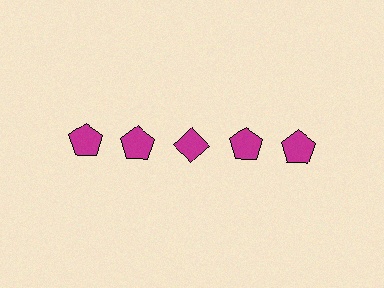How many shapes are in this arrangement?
There are 5 shapes arranged in a grid pattern.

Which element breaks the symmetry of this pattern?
The magenta diamond in the top row, center column breaks the symmetry. All other shapes are magenta pentagons.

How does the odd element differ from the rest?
It has a different shape: diamond instead of pentagon.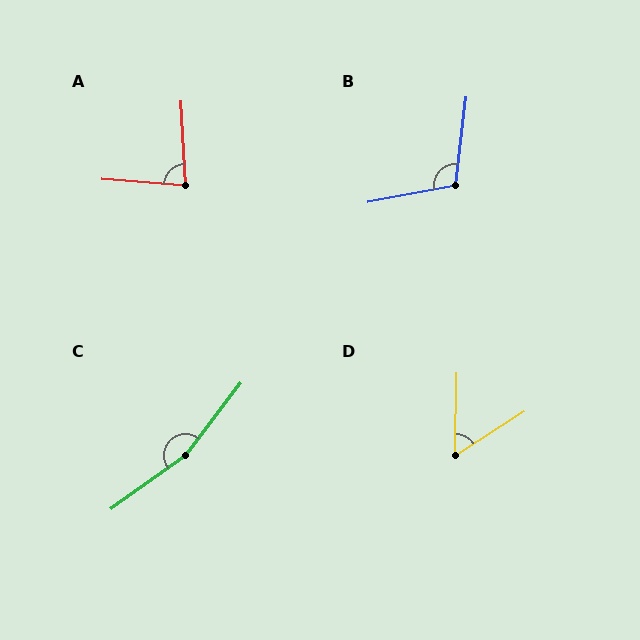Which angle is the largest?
C, at approximately 163 degrees.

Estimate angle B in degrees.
Approximately 108 degrees.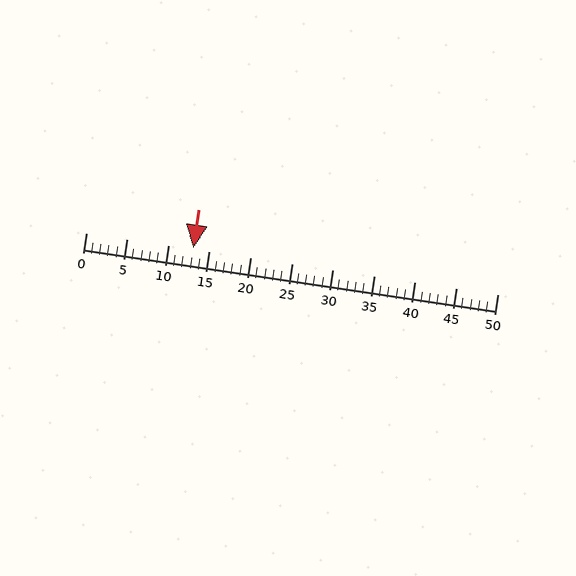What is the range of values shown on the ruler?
The ruler shows values from 0 to 50.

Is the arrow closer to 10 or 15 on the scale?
The arrow is closer to 15.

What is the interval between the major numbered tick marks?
The major tick marks are spaced 5 units apart.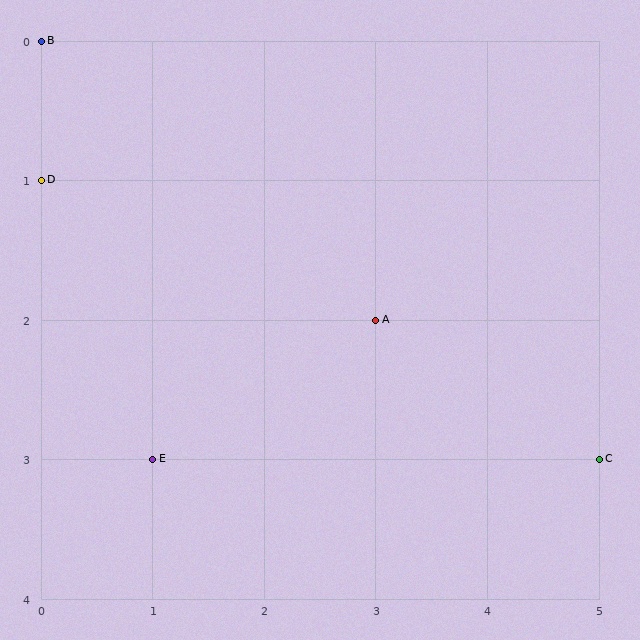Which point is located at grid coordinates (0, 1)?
Point D is at (0, 1).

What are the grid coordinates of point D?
Point D is at grid coordinates (0, 1).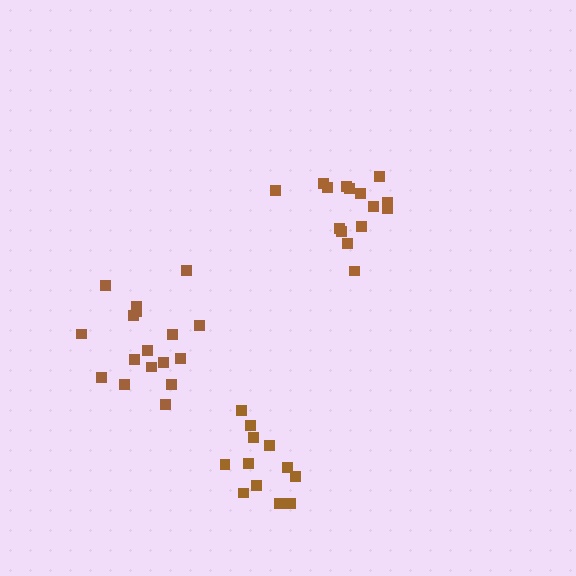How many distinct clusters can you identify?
There are 3 distinct clusters.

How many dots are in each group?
Group 1: 12 dots, Group 2: 15 dots, Group 3: 17 dots (44 total).